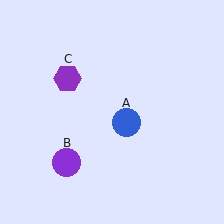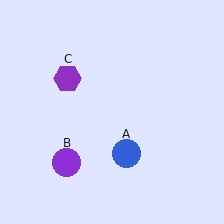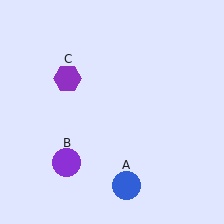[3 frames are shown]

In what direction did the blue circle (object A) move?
The blue circle (object A) moved down.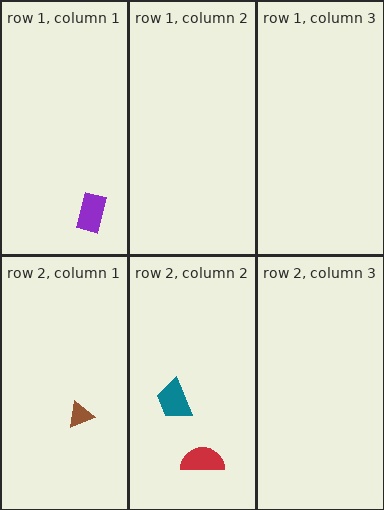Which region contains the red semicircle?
The row 2, column 2 region.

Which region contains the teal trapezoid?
The row 2, column 2 region.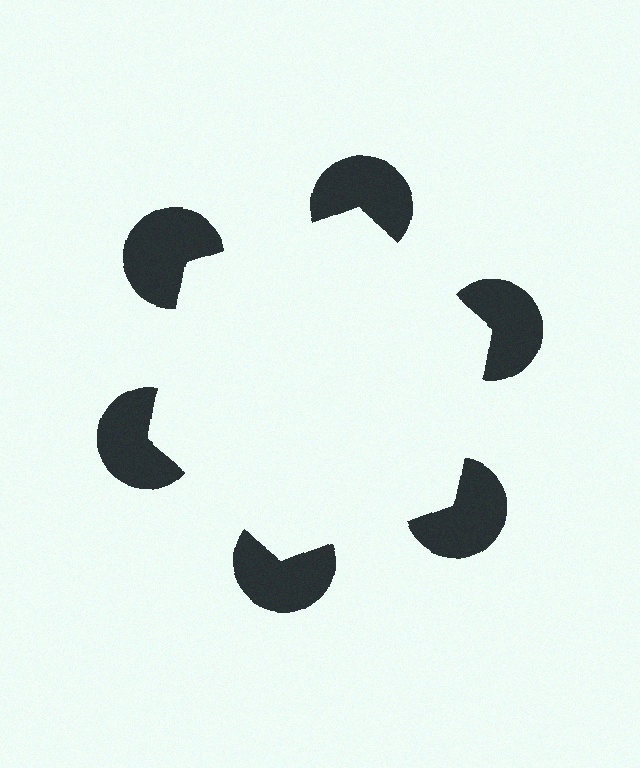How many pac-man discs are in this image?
There are 6 — one at each vertex of the illusory hexagon.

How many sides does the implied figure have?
6 sides.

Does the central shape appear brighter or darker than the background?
It typically appears slightly brighter than the background, even though no actual brightness change is drawn.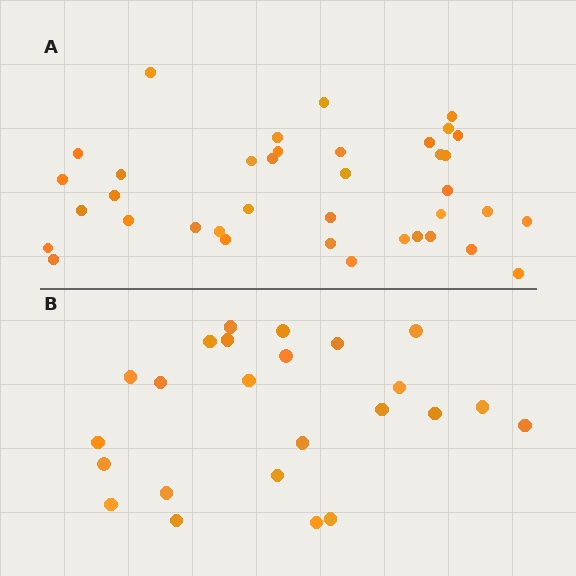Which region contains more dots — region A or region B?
Region A (the top region) has more dots.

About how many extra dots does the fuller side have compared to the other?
Region A has approximately 15 more dots than region B.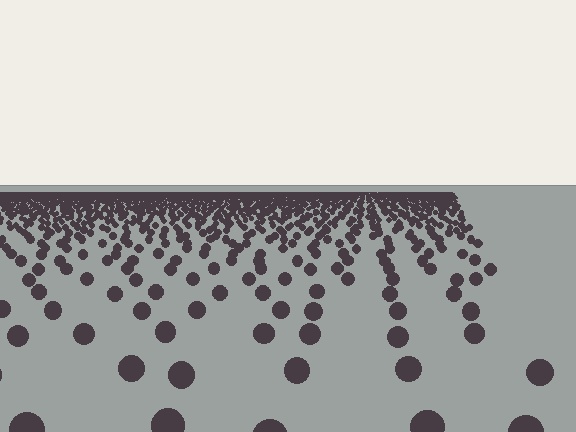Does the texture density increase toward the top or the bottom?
Density increases toward the top.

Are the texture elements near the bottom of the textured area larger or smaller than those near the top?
Larger. Near the bottom, elements are closer to the viewer and appear at a bigger on-screen size.